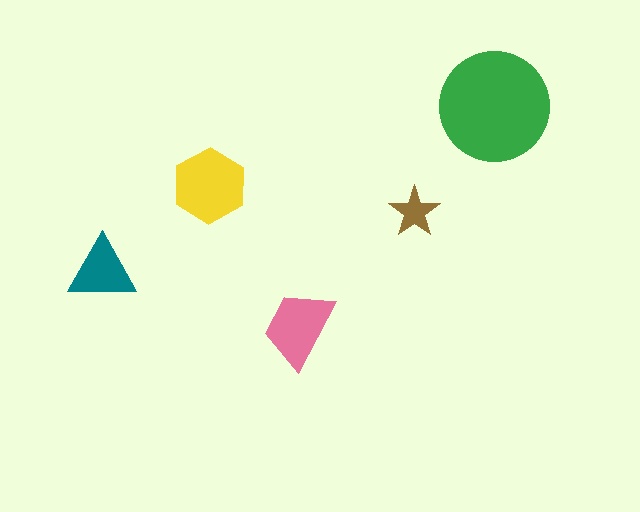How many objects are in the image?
There are 5 objects in the image.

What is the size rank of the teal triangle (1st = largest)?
4th.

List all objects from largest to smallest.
The green circle, the yellow hexagon, the pink trapezoid, the teal triangle, the brown star.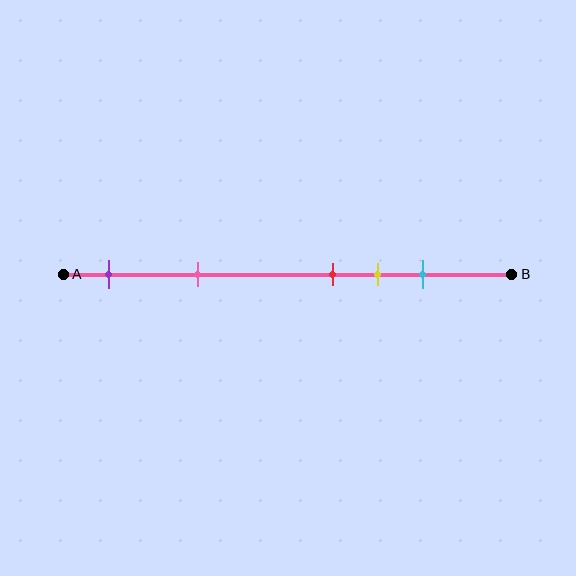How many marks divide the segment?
There are 5 marks dividing the segment.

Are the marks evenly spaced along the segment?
No, the marks are not evenly spaced.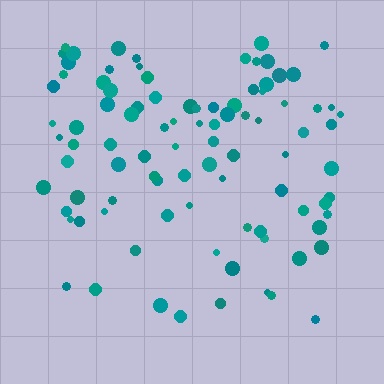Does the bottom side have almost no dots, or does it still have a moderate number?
Still a moderate number, just noticeably fewer than the top.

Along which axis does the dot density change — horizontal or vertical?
Vertical.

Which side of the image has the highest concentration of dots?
The top.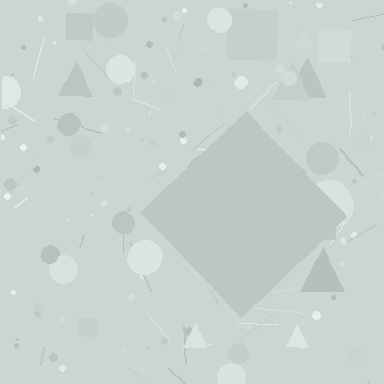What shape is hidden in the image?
A diamond is hidden in the image.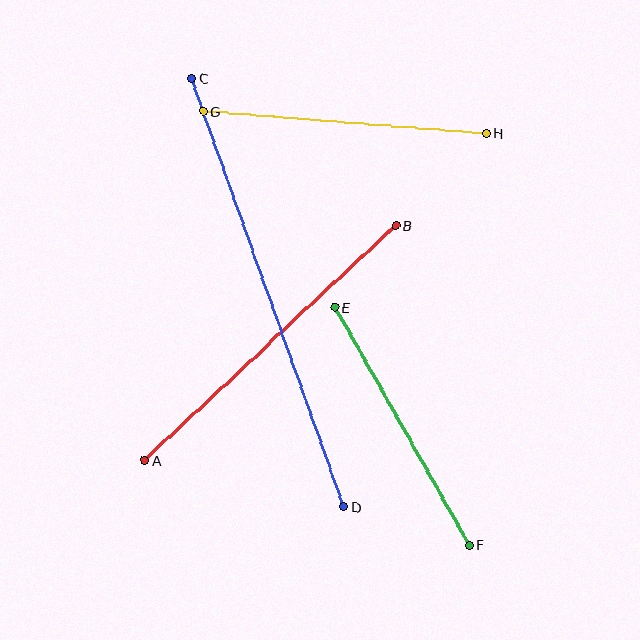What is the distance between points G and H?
The distance is approximately 284 pixels.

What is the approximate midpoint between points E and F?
The midpoint is at approximately (402, 426) pixels.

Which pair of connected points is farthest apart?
Points C and D are farthest apart.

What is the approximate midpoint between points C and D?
The midpoint is at approximately (268, 292) pixels.